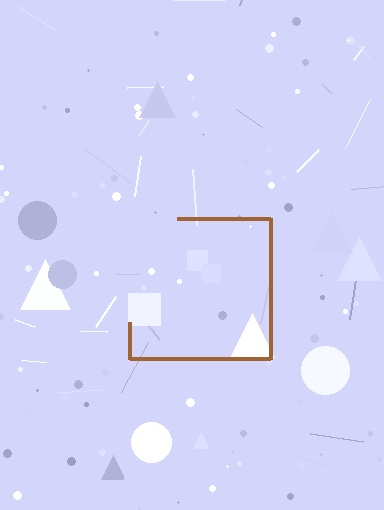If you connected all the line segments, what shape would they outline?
They would outline a square.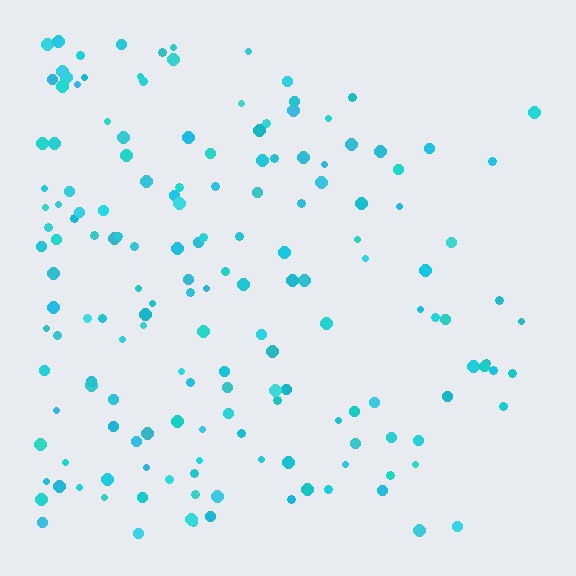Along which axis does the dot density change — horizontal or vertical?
Horizontal.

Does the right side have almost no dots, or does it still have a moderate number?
Still a moderate number, just noticeably fewer than the left.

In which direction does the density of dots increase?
From right to left, with the left side densest.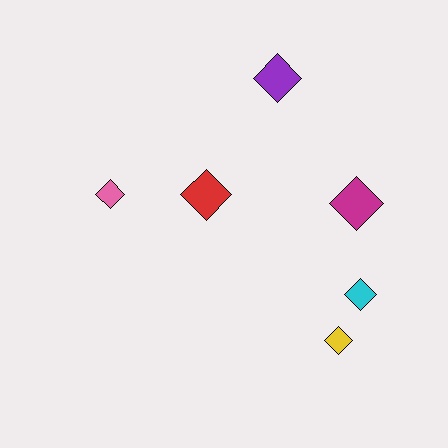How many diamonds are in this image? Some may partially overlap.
There are 6 diamonds.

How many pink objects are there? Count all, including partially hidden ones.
There is 1 pink object.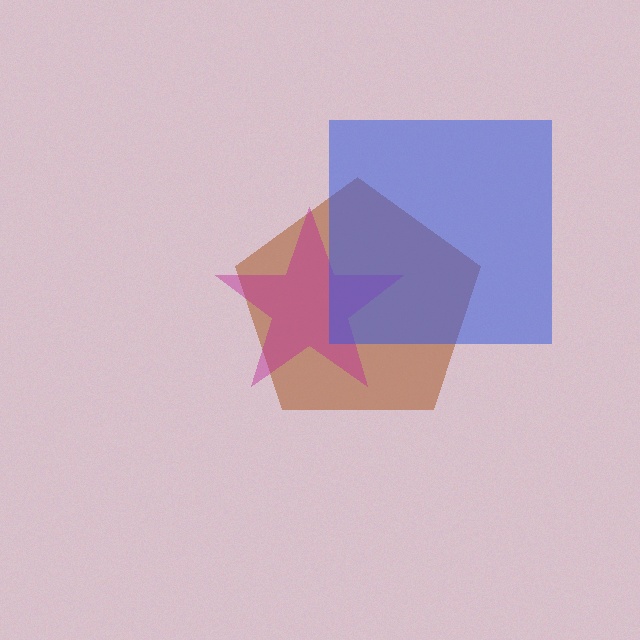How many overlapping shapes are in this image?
There are 3 overlapping shapes in the image.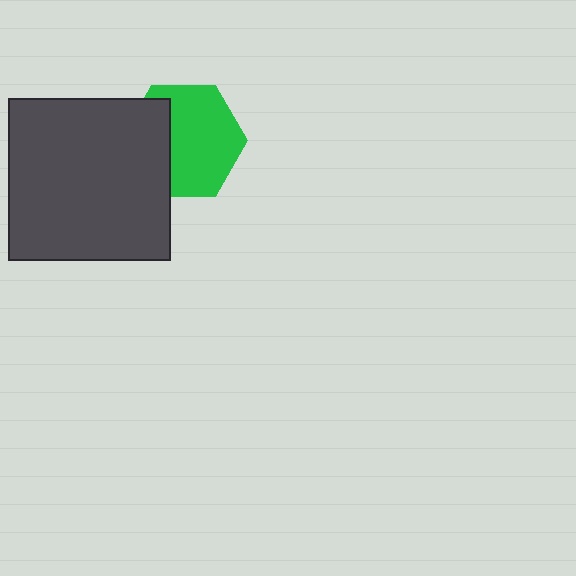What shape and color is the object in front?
The object in front is a dark gray square.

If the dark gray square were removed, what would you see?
You would see the complete green hexagon.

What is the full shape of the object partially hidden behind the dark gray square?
The partially hidden object is a green hexagon.